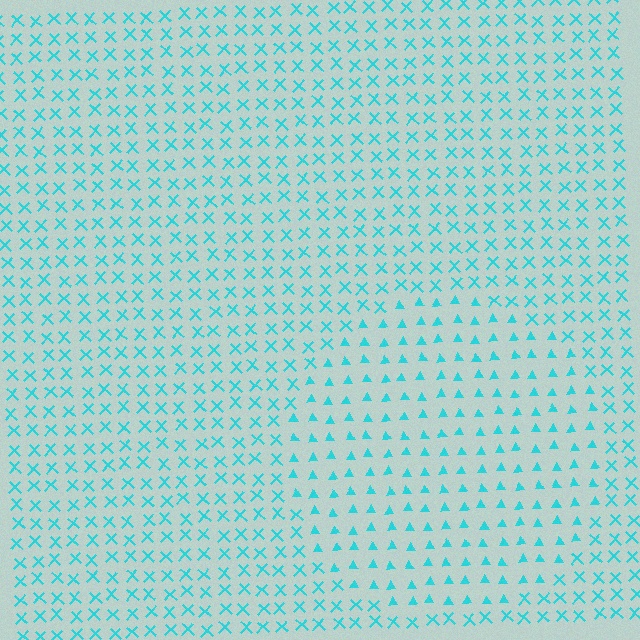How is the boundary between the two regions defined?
The boundary is defined by a change in element shape: triangles inside vs. X marks outside. All elements share the same color and spacing.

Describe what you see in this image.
The image is filled with small cyan elements arranged in a uniform grid. A circle-shaped region contains triangles, while the surrounding area contains X marks. The boundary is defined purely by the change in element shape.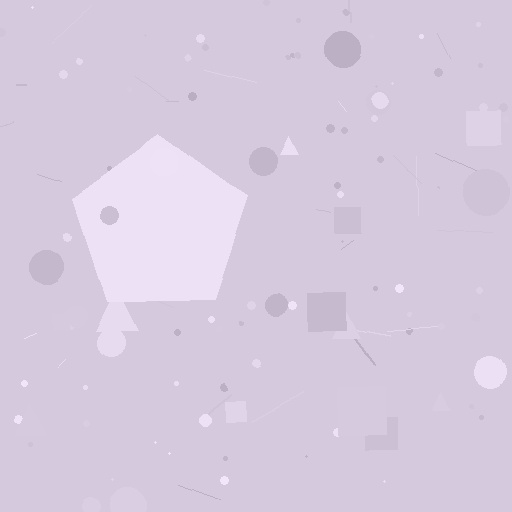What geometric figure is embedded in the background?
A pentagon is embedded in the background.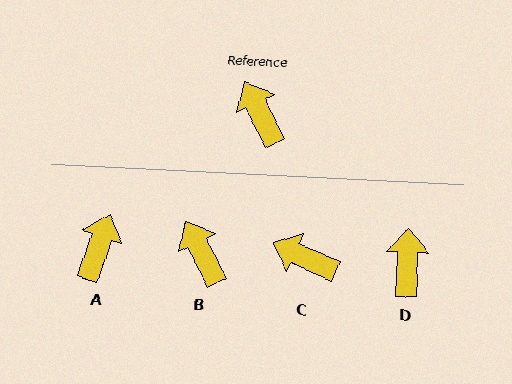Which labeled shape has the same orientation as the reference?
B.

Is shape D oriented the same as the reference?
No, it is off by about 29 degrees.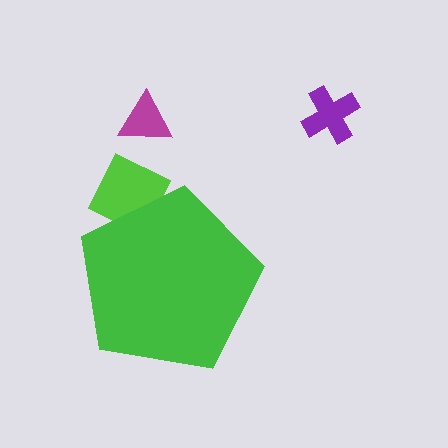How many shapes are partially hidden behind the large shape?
1 shape is partially hidden.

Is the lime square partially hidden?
Yes, the lime square is partially hidden behind the green pentagon.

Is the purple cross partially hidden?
No, the purple cross is fully visible.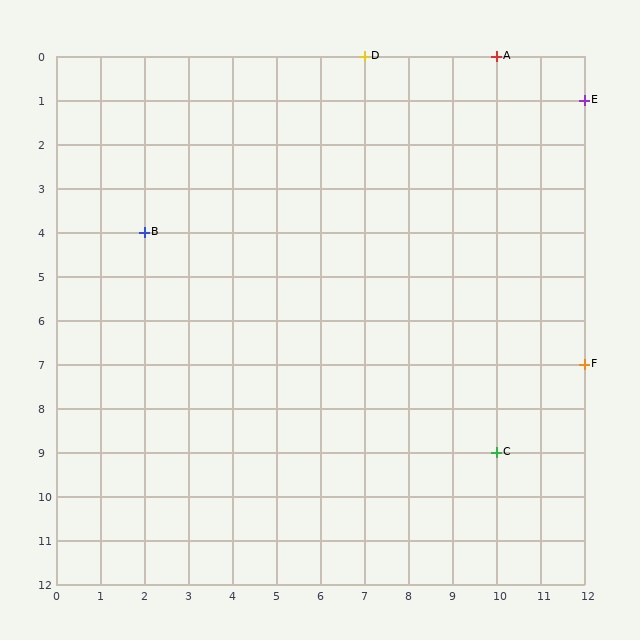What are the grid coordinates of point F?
Point F is at grid coordinates (12, 7).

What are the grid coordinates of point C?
Point C is at grid coordinates (10, 9).